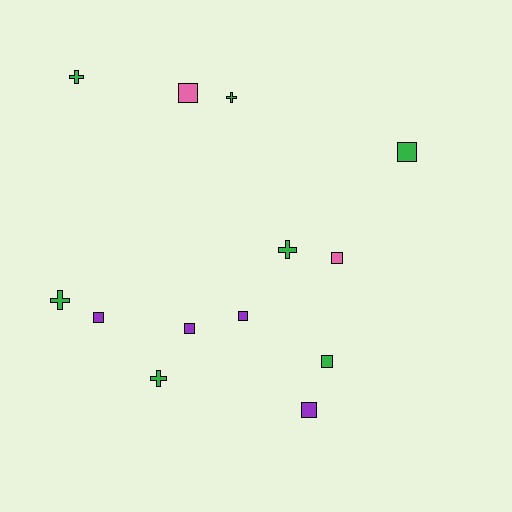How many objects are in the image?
There are 13 objects.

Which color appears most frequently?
Green, with 7 objects.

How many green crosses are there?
There are 5 green crosses.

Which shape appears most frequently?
Square, with 8 objects.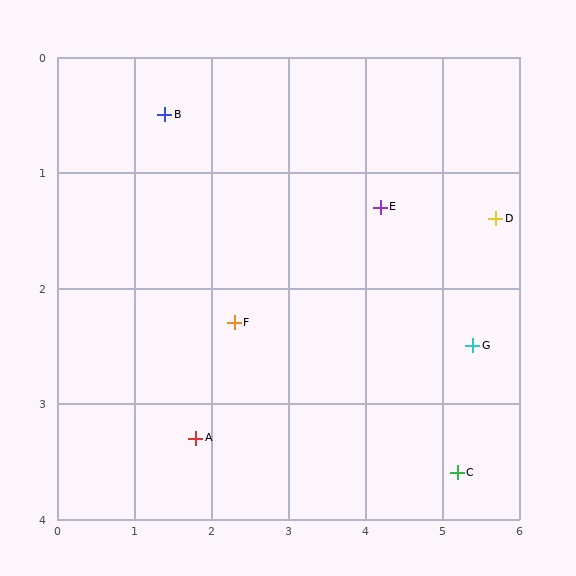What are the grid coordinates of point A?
Point A is at approximately (1.8, 3.3).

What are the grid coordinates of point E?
Point E is at approximately (4.2, 1.3).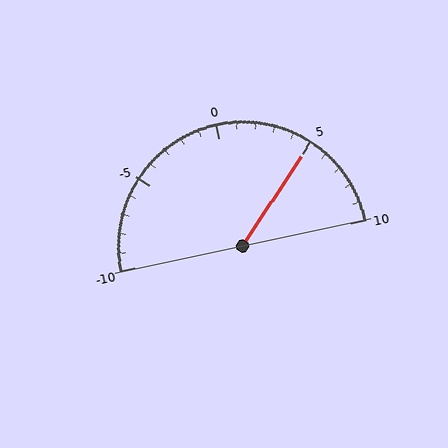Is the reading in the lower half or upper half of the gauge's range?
The reading is in the upper half of the range (-10 to 10).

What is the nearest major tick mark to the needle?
The nearest major tick mark is 5.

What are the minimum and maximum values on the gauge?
The gauge ranges from -10 to 10.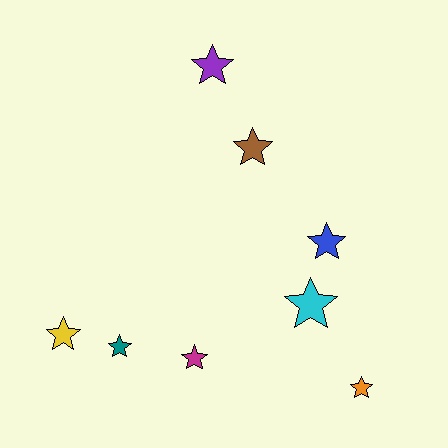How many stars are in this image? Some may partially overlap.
There are 8 stars.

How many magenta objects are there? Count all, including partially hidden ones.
There is 1 magenta object.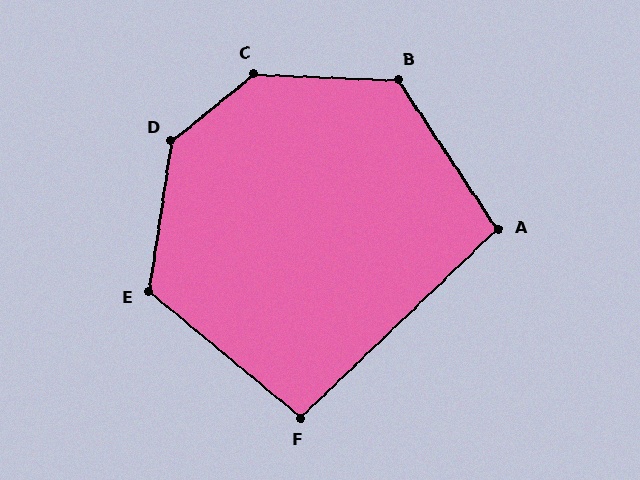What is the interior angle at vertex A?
Approximately 100 degrees (obtuse).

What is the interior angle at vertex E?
Approximately 121 degrees (obtuse).